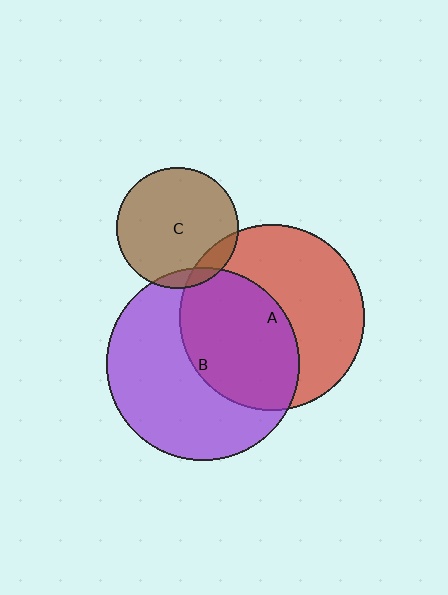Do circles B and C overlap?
Yes.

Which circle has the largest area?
Circle B (purple).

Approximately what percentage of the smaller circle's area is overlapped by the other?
Approximately 10%.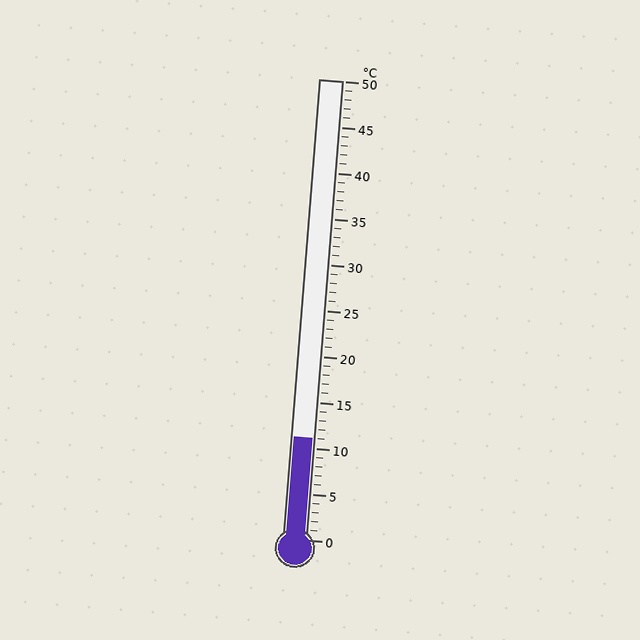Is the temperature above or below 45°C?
The temperature is below 45°C.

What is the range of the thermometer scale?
The thermometer scale ranges from 0°C to 50°C.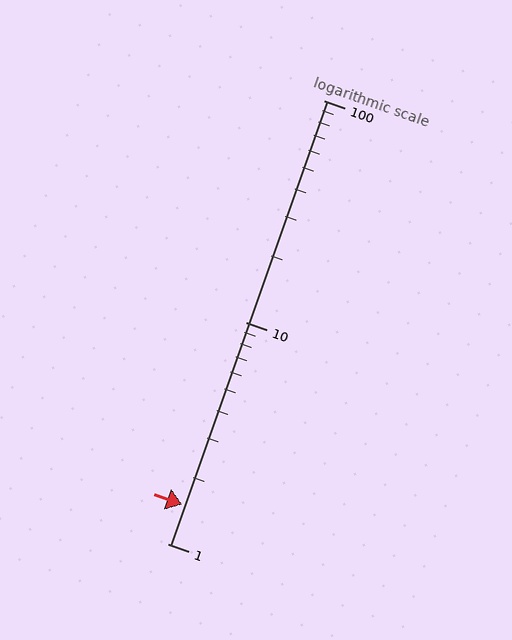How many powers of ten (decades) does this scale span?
The scale spans 2 decades, from 1 to 100.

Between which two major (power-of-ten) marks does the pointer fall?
The pointer is between 1 and 10.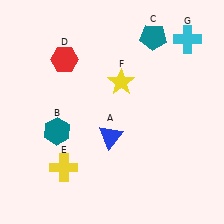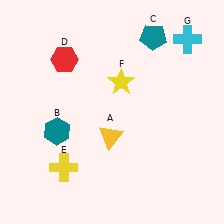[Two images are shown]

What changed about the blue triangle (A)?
In Image 1, A is blue. In Image 2, it changed to yellow.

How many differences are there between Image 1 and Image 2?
There is 1 difference between the two images.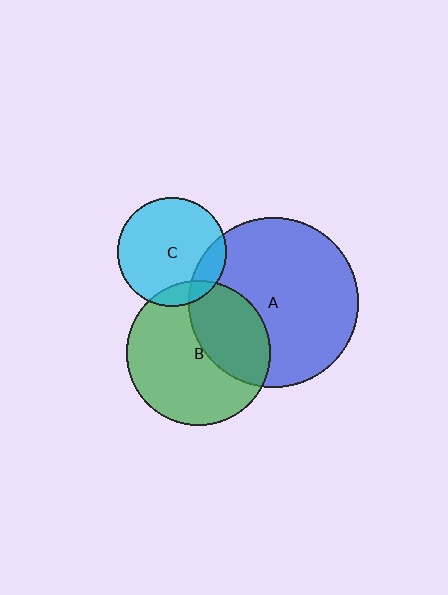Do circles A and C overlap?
Yes.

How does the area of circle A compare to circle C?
Approximately 2.4 times.